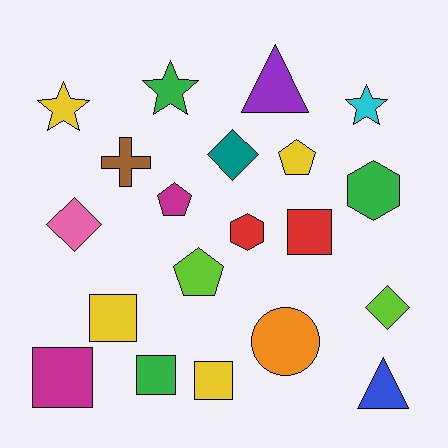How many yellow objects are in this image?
There are 4 yellow objects.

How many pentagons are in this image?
There are 3 pentagons.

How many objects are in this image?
There are 20 objects.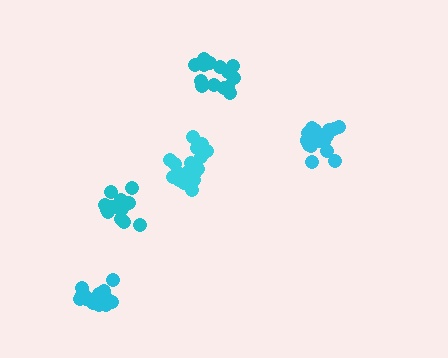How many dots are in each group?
Group 1: 14 dots, Group 2: 18 dots, Group 3: 16 dots, Group 4: 18 dots, Group 5: 17 dots (83 total).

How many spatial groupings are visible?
There are 5 spatial groupings.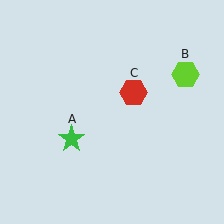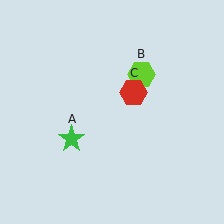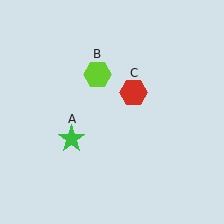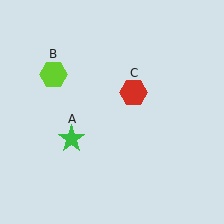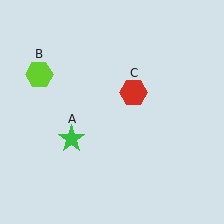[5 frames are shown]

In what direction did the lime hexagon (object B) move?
The lime hexagon (object B) moved left.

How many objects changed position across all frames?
1 object changed position: lime hexagon (object B).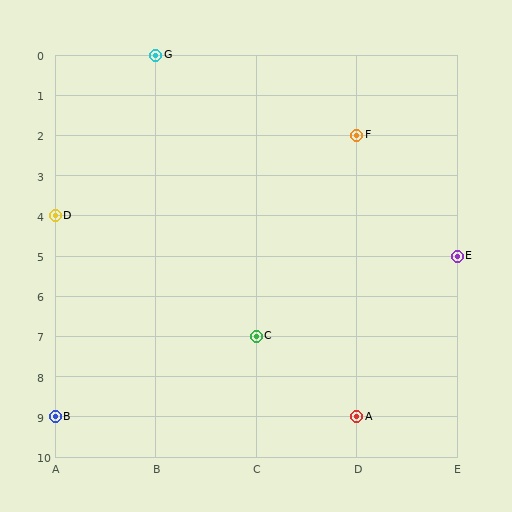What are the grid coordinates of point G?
Point G is at grid coordinates (B, 0).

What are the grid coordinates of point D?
Point D is at grid coordinates (A, 4).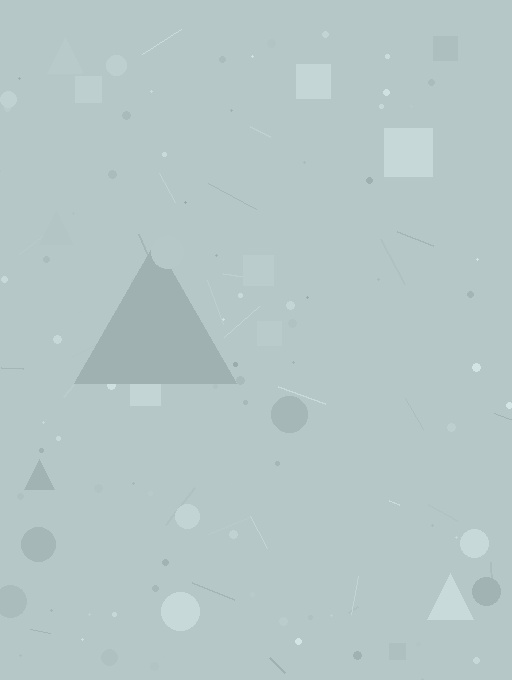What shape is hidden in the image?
A triangle is hidden in the image.